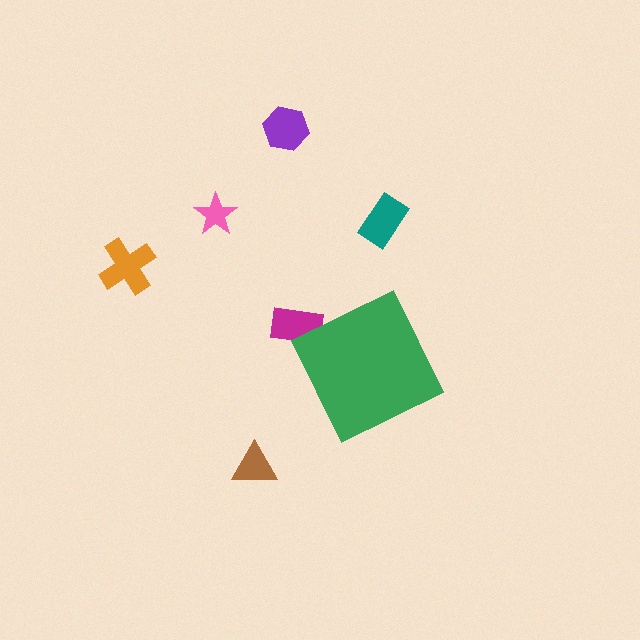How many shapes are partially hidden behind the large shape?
1 shape is partially hidden.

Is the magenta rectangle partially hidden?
Yes, the magenta rectangle is partially hidden behind the green diamond.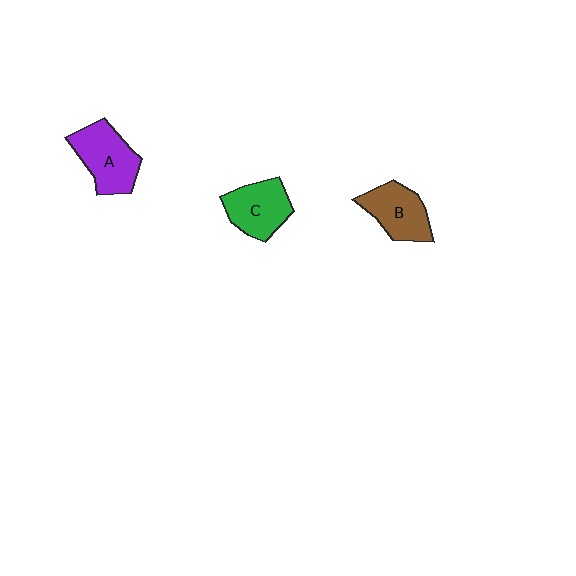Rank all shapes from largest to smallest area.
From largest to smallest: A (purple), C (green), B (brown).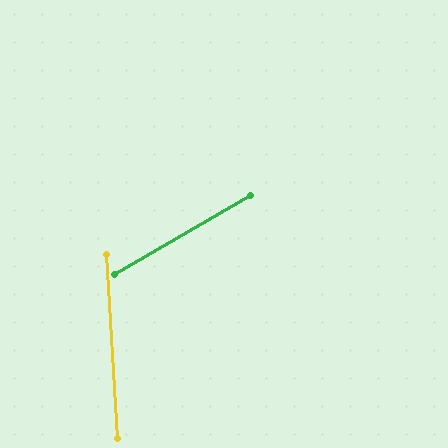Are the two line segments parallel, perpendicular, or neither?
Neither parallel nor perpendicular — they differ by about 63°.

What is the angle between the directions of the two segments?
Approximately 63 degrees.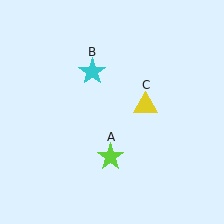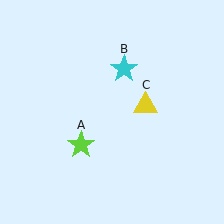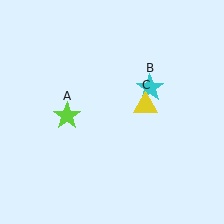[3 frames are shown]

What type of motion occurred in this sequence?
The lime star (object A), cyan star (object B) rotated clockwise around the center of the scene.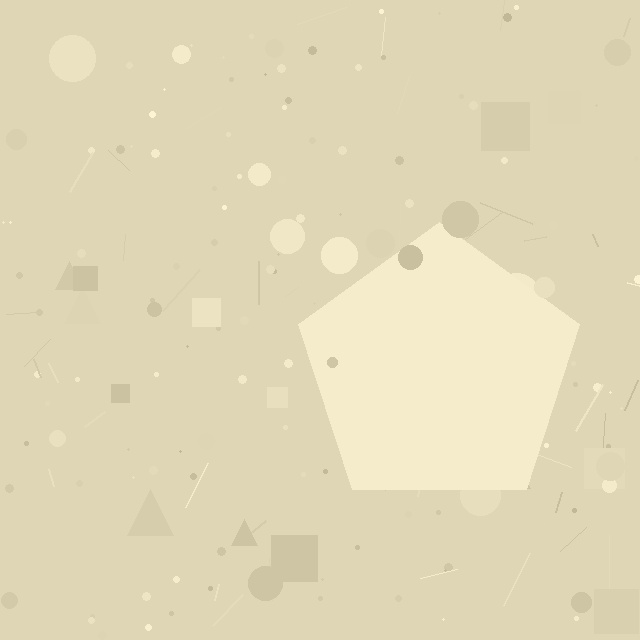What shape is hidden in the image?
A pentagon is hidden in the image.